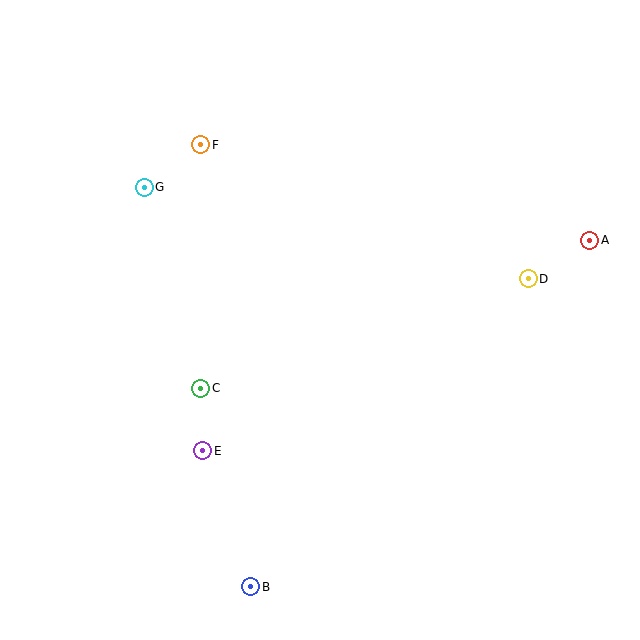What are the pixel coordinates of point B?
Point B is at (251, 587).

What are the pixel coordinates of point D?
Point D is at (528, 279).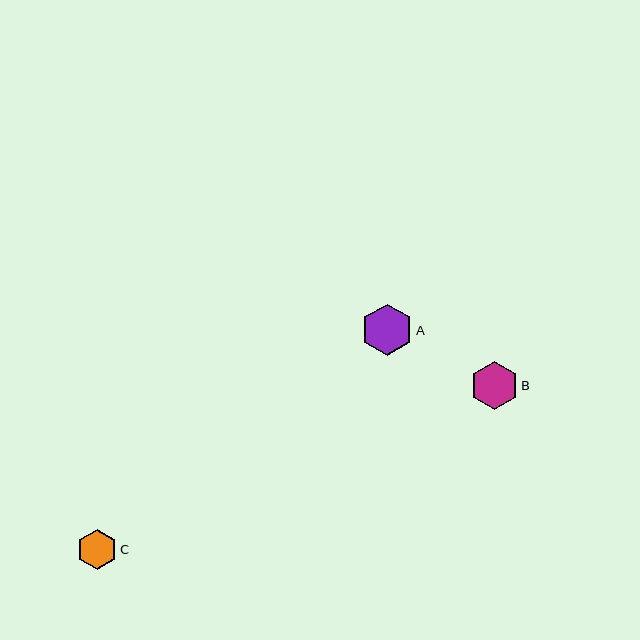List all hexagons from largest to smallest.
From largest to smallest: A, B, C.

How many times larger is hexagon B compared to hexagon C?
Hexagon B is approximately 1.2 times the size of hexagon C.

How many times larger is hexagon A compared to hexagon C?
Hexagon A is approximately 1.3 times the size of hexagon C.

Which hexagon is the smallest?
Hexagon C is the smallest with a size of approximately 40 pixels.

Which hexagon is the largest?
Hexagon A is the largest with a size of approximately 52 pixels.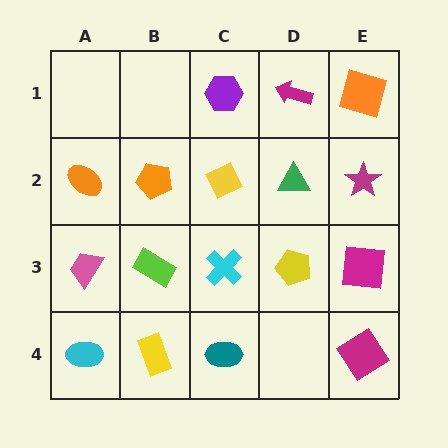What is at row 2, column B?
An orange pentagon.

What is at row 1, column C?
A purple hexagon.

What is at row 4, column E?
A magenta diamond.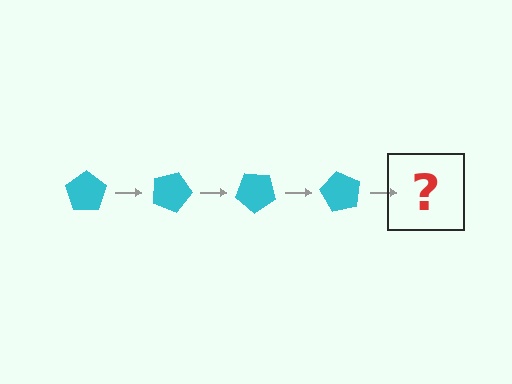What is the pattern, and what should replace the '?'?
The pattern is that the pentagon rotates 20 degrees each step. The '?' should be a cyan pentagon rotated 80 degrees.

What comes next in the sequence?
The next element should be a cyan pentagon rotated 80 degrees.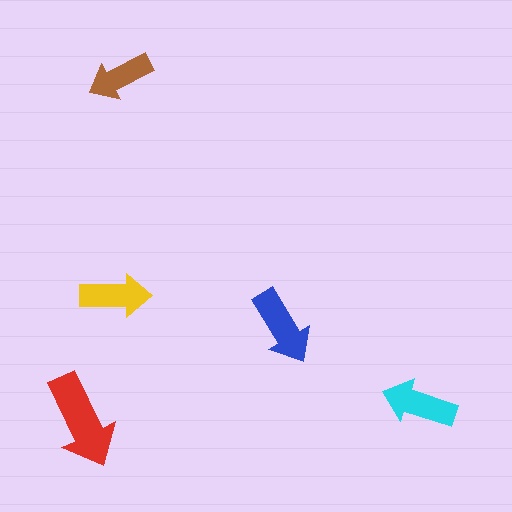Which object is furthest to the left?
The red arrow is leftmost.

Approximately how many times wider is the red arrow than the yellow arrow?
About 1.5 times wider.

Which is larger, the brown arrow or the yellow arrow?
The yellow one.